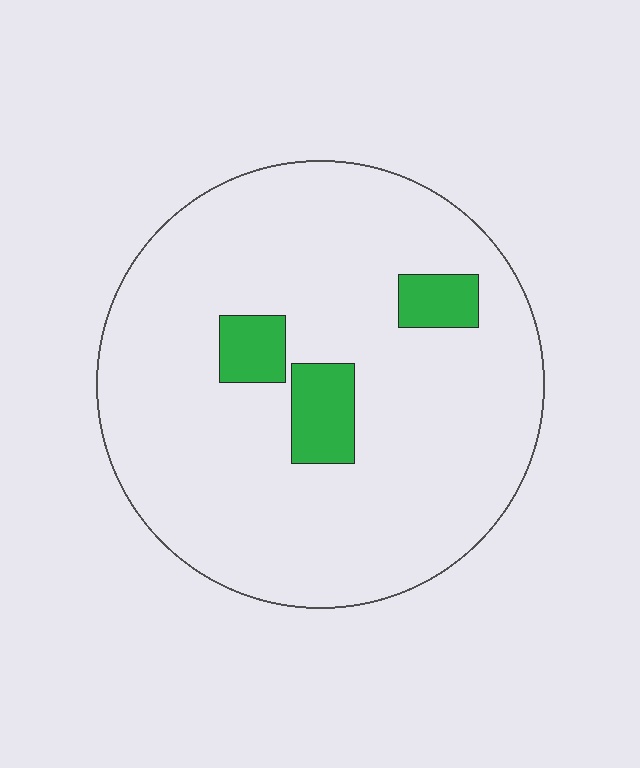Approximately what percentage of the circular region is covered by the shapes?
Approximately 10%.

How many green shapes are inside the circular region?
3.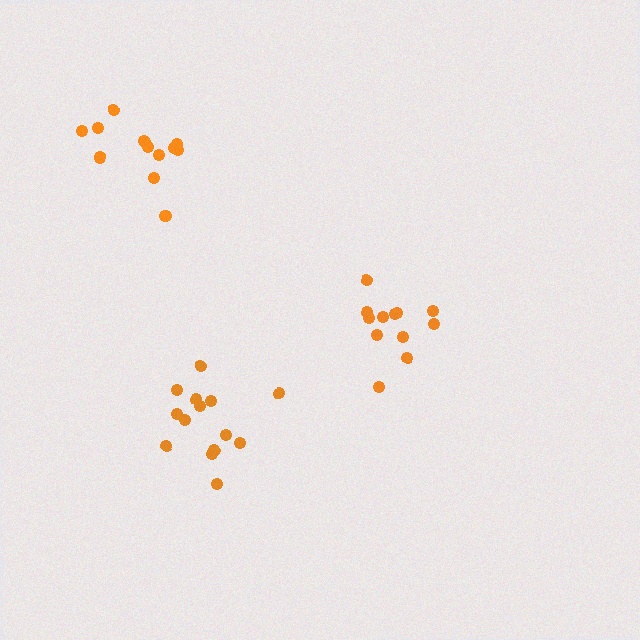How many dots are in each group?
Group 1: 14 dots, Group 2: 13 dots, Group 3: 12 dots (39 total).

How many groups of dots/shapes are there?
There are 3 groups.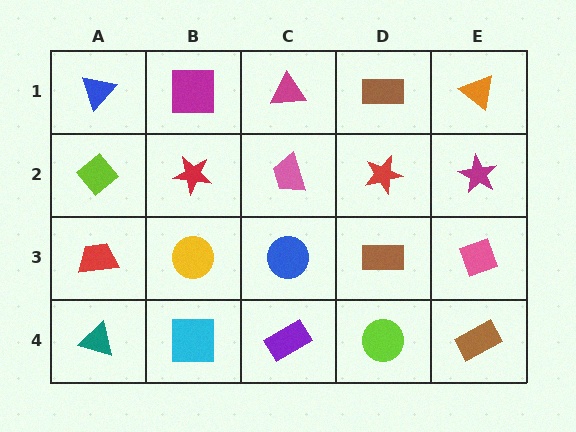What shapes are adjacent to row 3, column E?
A magenta star (row 2, column E), a brown rectangle (row 4, column E), a brown rectangle (row 3, column D).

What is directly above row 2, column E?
An orange triangle.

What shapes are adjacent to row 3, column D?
A red star (row 2, column D), a lime circle (row 4, column D), a blue circle (row 3, column C), a pink diamond (row 3, column E).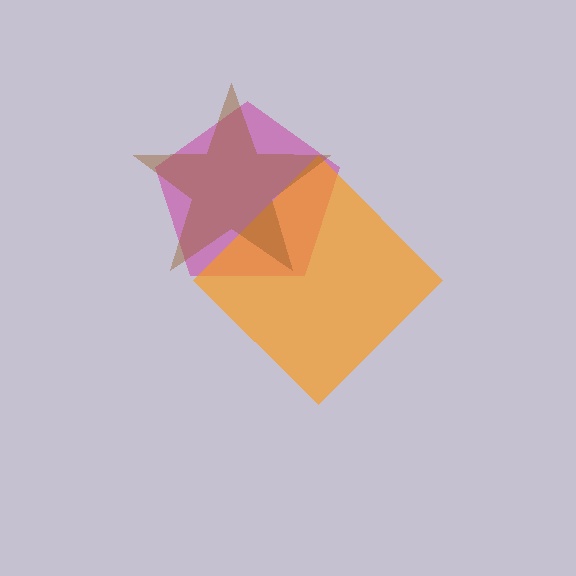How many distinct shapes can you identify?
There are 3 distinct shapes: a magenta pentagon, an orange diamond, a brown star.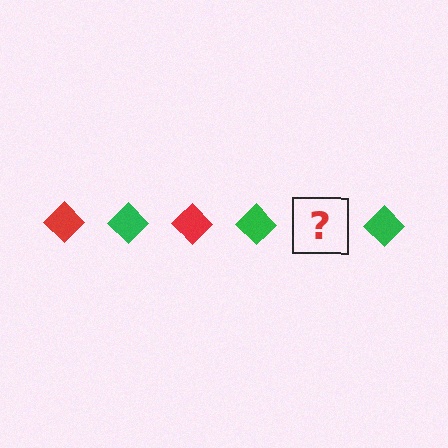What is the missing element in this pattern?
The missing element is a red diamond.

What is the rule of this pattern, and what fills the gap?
The rule is that the pattern cycles through red, green diamonds. The gap should be filled with a red diamond.